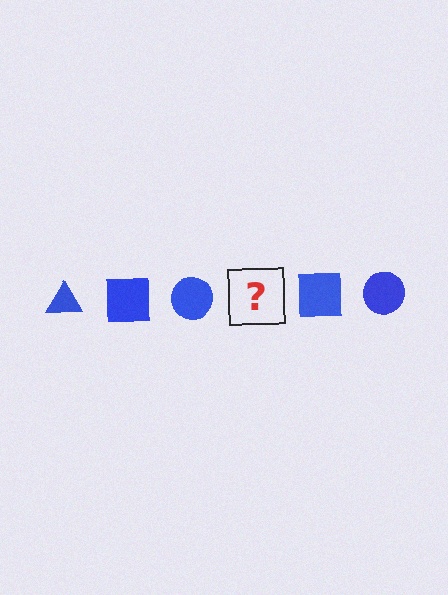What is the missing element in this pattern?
The missing element is a blue triangle.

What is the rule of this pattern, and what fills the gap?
The rule is that the pattern cycles through triangle, square, circle shapes in blue. The gap should be filled with a blue triangle.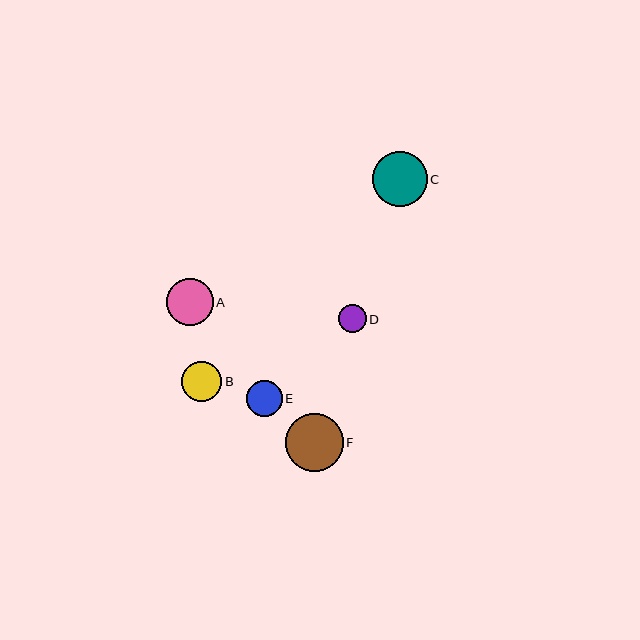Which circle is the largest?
Circle F is the largest with a size of approximately 58 pixels.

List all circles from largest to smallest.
From largest to smallest: F, C, A, B, E, D.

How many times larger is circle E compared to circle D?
Circle E is approximately 1.3 times the size of circle D.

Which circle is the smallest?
Circle D is the smallest with a size of approximately 28 pixels.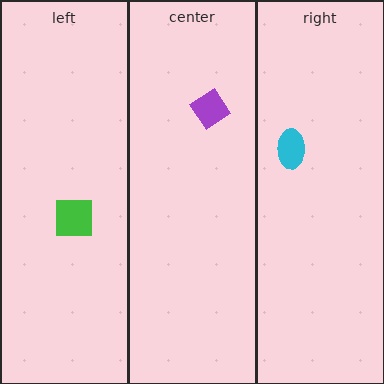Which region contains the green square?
The left region.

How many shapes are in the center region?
1.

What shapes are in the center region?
The purple diamond.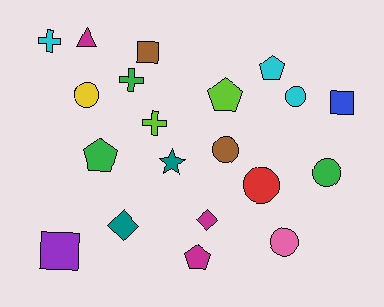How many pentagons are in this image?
There are 4 pentagons.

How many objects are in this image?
There are 20 objects.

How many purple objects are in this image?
There is 1 purple object.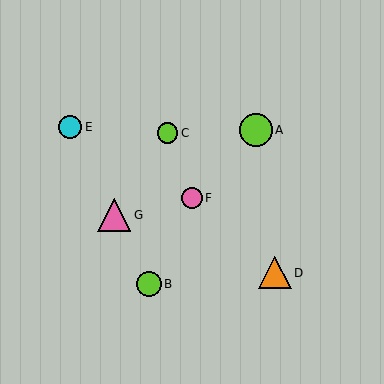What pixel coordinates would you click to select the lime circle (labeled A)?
Click at (256, 130) to select the lime circle A.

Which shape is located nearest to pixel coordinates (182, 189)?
The pink circle (labeled F) at (192, 198) is nearest to that location.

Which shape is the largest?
The pink triangle (labeled G) is the largest.